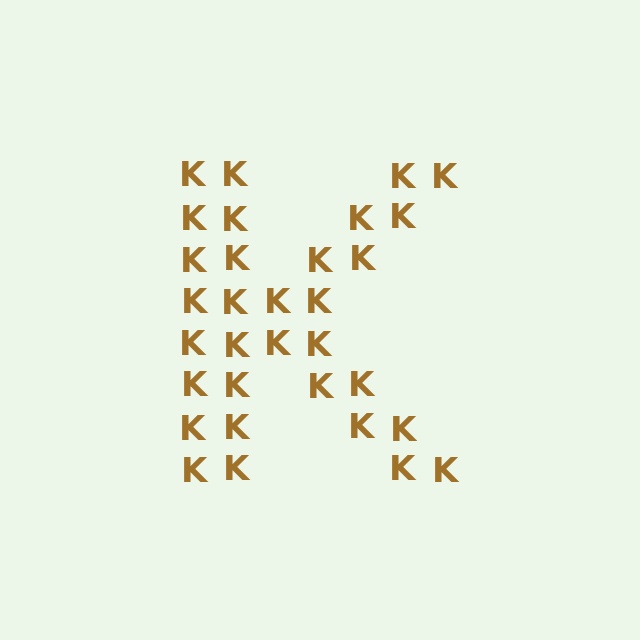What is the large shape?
The large shape is the letter K.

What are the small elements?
The small elements are letter K's.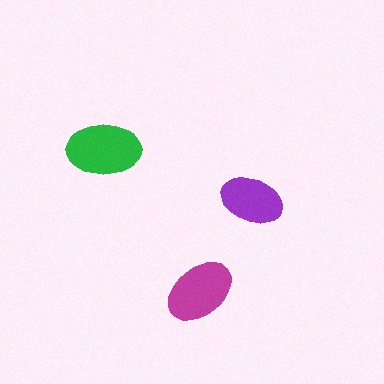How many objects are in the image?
There are 3 objects in the image.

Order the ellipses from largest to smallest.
the green one, the magenta one, the purple one.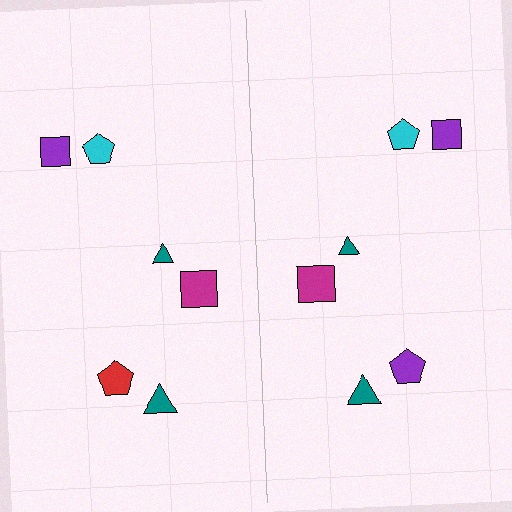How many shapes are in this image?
There are 12 shapes in this image.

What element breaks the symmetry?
The purple pentagon on the right side breaks the symmetry — its mirror counterpart is red.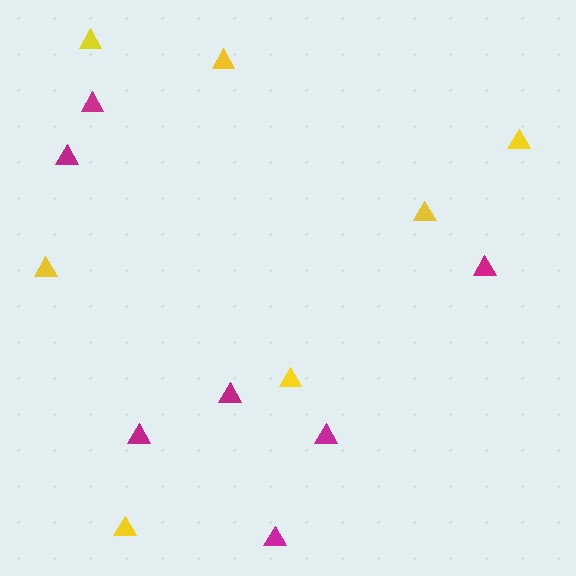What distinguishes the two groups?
There are 2 groups: one group of magenta triangles (7) and one group of yellow triangles (7).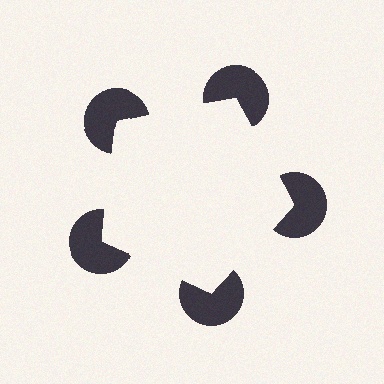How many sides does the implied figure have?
5 sides.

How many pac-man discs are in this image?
There are 5 — one at each vertex of the illusory pentagon.